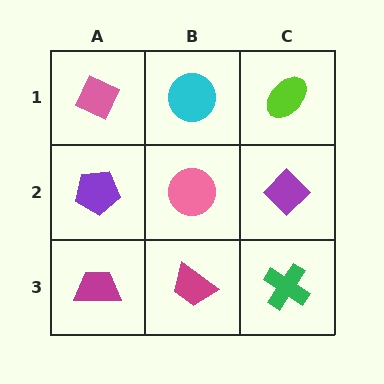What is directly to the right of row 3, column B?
A green cross.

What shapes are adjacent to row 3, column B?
A pink circle (row 2, column B), a magenta trapezoid (row 3, column A), a green cross (row 3, column C).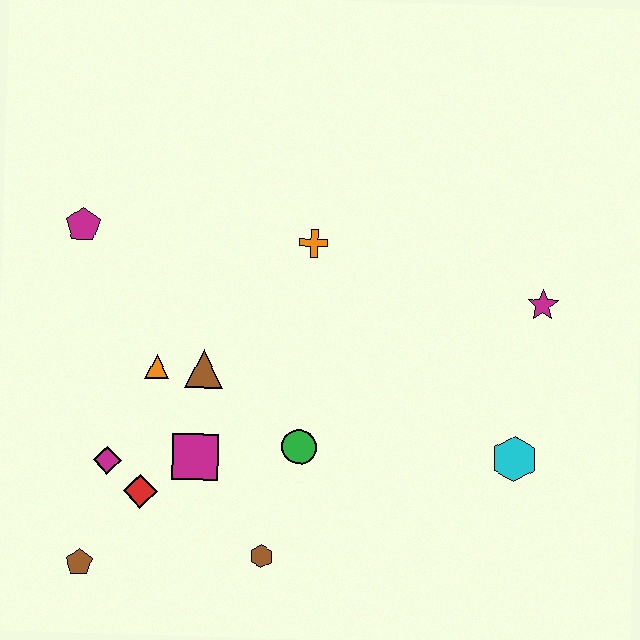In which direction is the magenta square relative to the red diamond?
The magenta square is to the right of the red diamond.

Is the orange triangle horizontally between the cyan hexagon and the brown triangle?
No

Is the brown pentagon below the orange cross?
Yes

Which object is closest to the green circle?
The magenta square is closest to the green circle.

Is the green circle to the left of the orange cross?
Yes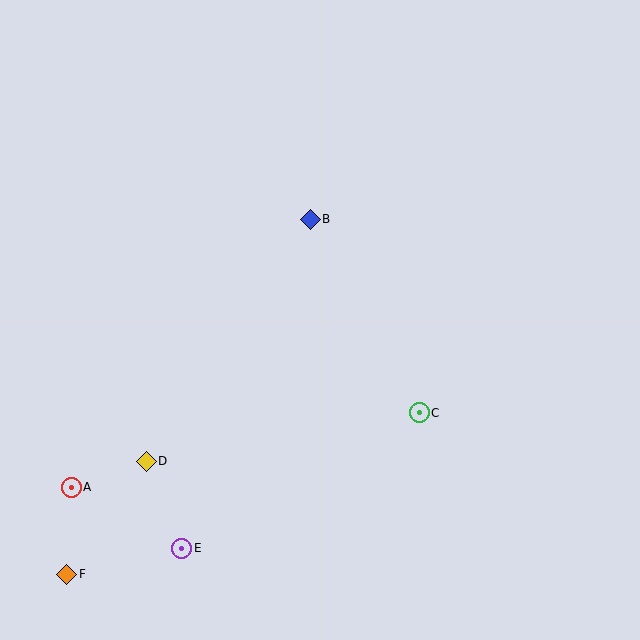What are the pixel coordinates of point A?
Point A is at (71, 487).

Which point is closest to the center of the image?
Point B at (310, 219) is closest to the center.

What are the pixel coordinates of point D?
Point D is at (146, 461).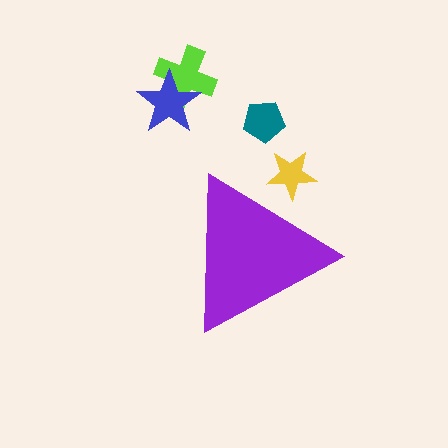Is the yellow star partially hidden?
Yes, the yellow star is partially hidden behind the purple triangle.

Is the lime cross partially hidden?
No, the lime cross is fully visible.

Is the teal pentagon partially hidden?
No, the teal pentagon is fully visible.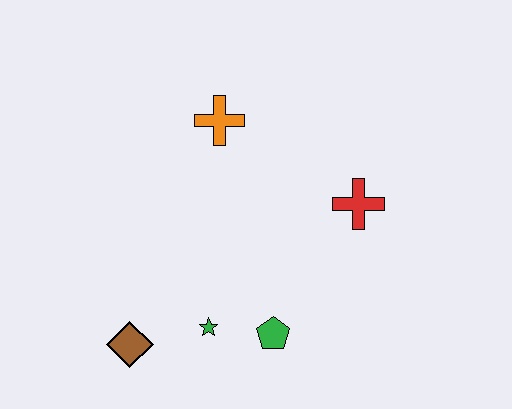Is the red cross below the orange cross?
Yes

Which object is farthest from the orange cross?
The brown diamond is farthest from the orange cross.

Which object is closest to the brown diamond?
The green star is closest to the brown diamond.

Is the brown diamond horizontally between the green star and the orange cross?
No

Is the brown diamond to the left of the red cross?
Yes